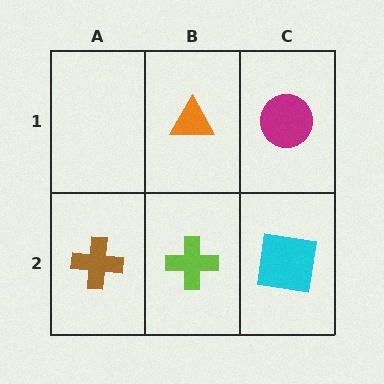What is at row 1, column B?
An orange triangle.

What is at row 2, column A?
A brown cross.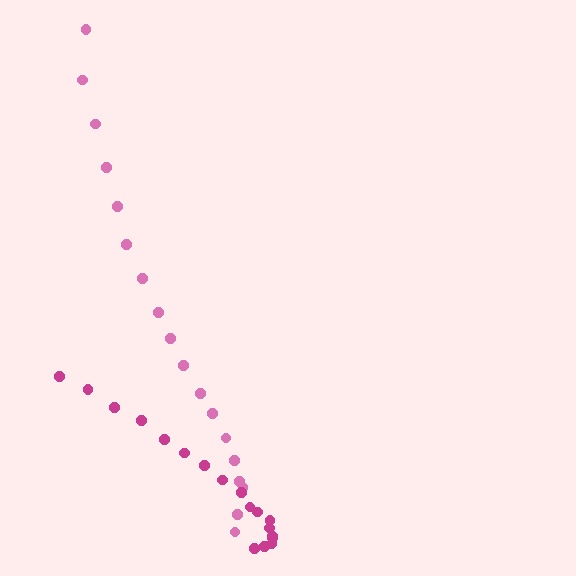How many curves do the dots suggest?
There are 2 distinct paths.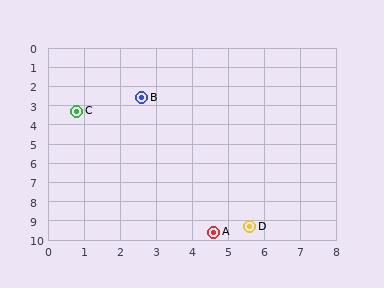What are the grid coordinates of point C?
Point C is at approximately (0.8, 3.3).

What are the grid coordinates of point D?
Point D is at approximately (5.6, 9.3).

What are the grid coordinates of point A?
Point A is at approximately (4.6, 9.6).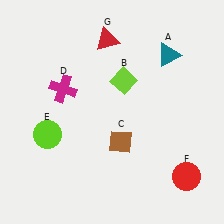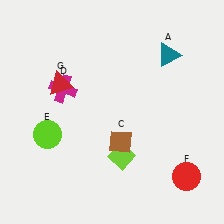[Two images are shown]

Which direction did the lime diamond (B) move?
The lime diamond (B) moved down.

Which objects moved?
The objects that moved are: the lime diamond (B), the red triangle (G).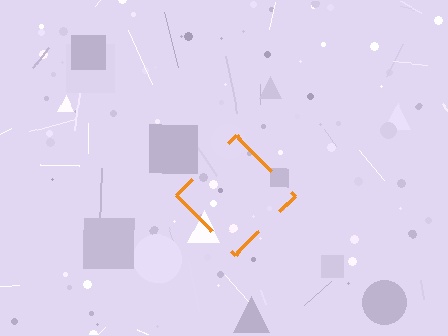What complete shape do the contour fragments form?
The contour fragments form a diamond.